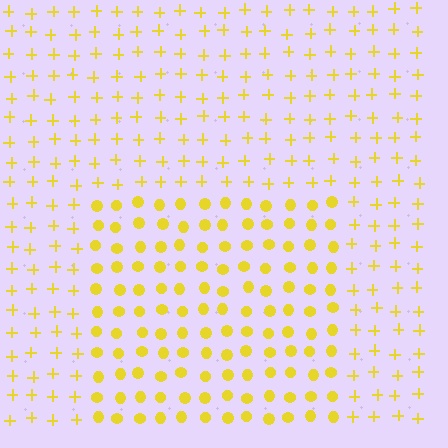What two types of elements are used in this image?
The image uses circles inside the rectangle region and plus signs outside it.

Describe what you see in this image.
The image is filled with small yellow elements arranged in a uniform grid. A rectangle-shaped region contains circles, while the surrounding area contains plus signs. The boundary is defined purely by the change in element shape.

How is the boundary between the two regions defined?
The boundary is defined by a change in element shape: circles inside vs. plus signs outside. All elements share the same color and spacing.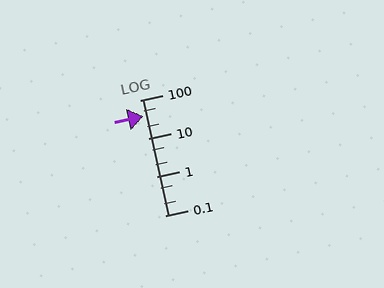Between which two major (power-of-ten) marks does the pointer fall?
The pointer is between 10 and 100.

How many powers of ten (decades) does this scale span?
The scale spans 3 decades, from 0.1 to 100.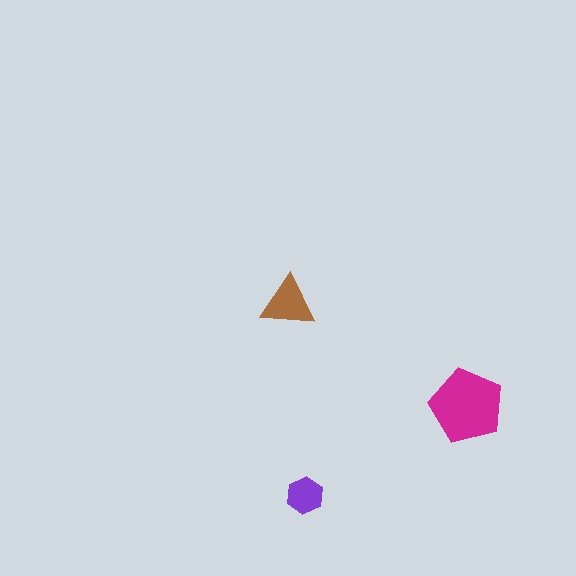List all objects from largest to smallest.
The magenta pentagon, the brown triangle, the purple hexagon.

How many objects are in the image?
There are 3 objects in the image.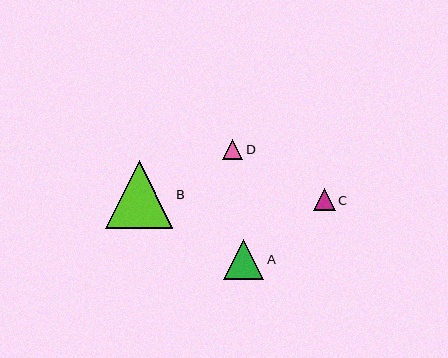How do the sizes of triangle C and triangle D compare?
Triangle C and triangle D are approximately the same size.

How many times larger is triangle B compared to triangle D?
Triangle B is approximately 3.3 times the size of triangle D.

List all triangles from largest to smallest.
From largest to smallest: B, A, C, D.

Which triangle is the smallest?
Triangle D is the smallest with a size of approximately 20 pixels.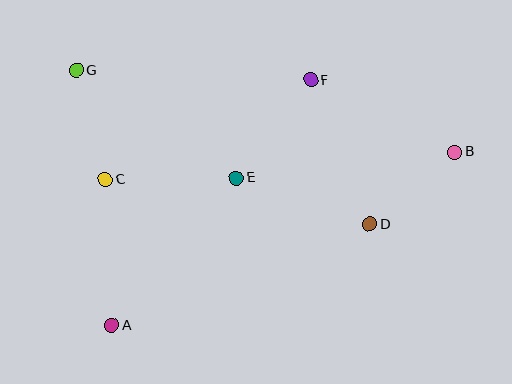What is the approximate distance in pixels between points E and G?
The distance between E and G is approximately 193 pixels.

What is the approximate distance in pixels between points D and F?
The distance between D and F is approximately 156 pixels.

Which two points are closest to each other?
Points B and D are closest to each other.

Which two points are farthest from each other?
Points B and G are farthest from each other.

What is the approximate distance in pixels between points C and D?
The distance between C and D is approximately 268 pixels.